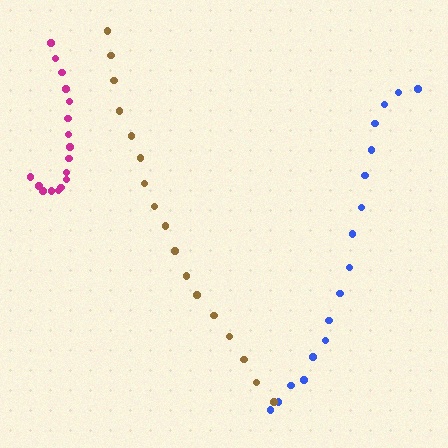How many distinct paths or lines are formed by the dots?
There are 3 distinct paths.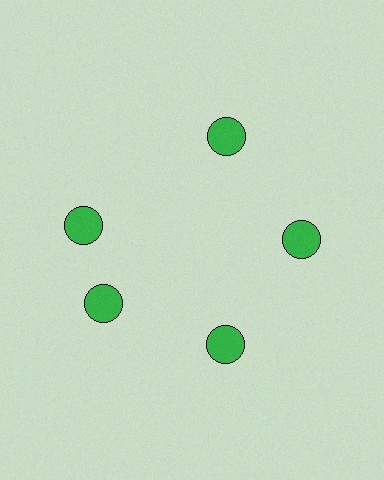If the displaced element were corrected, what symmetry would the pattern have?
It would have 5-fold rotational symmetry — the pattern would map onto itself every 72 degrees.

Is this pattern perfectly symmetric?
No. The 5 green circles are arranged in a ring, but one element near the 10 o'clock position is rotated out of alignment along the ring, breaking the 5-fold rotational symmetry.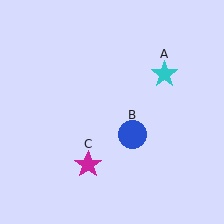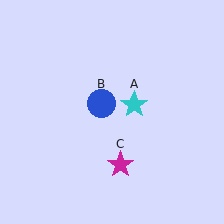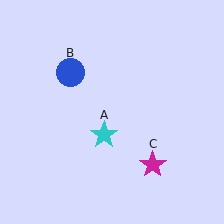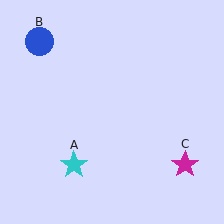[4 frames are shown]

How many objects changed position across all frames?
3 objects changed position: cyan star (object A), blue circle (object B), magenta star (object C).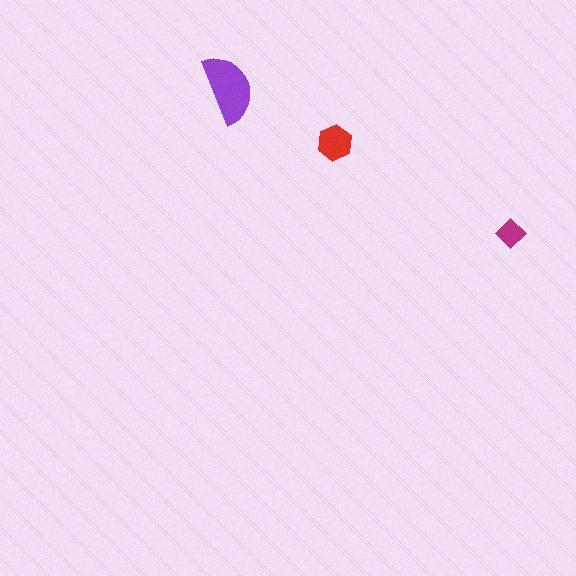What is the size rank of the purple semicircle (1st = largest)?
1st.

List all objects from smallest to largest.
The magenta diamond, the red hexagon, the purple semicircle.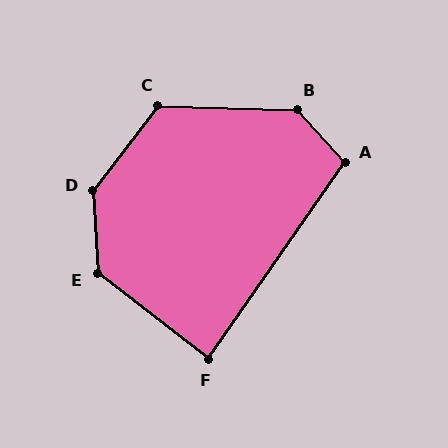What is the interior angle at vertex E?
Approximately 131 degrees (obtuse).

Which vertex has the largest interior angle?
D, at approximately 139 degrees.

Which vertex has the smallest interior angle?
F, at approximately 87 degrees.